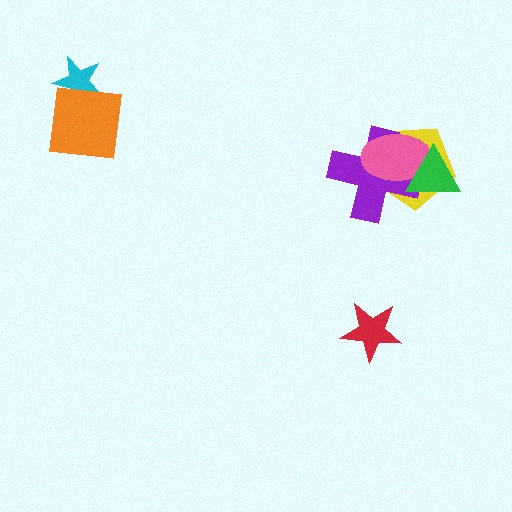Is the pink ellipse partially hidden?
Yes, it is partially covered by another shape.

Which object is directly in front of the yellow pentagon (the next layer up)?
The purple cross is directly in front of the yellow pentagon.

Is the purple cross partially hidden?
Yes, it is partially covered by another shape.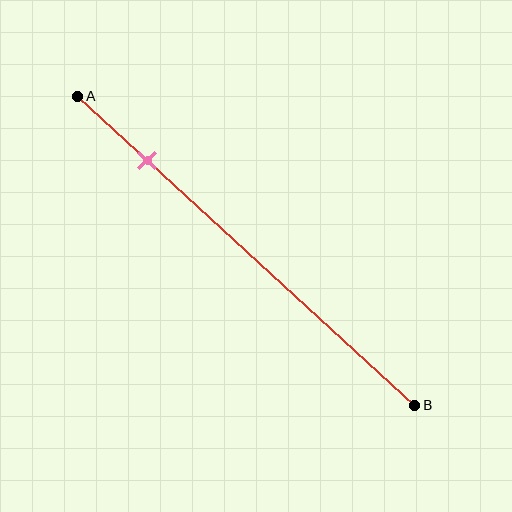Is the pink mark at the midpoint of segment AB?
No, the mark is at about 20% from A, not at the 50% midpoint.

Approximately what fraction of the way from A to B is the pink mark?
The pink mark is approximately 20% of the way from A to B.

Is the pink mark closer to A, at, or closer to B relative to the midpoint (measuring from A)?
The pink mark is closer to point A than the midpoint of segment AB.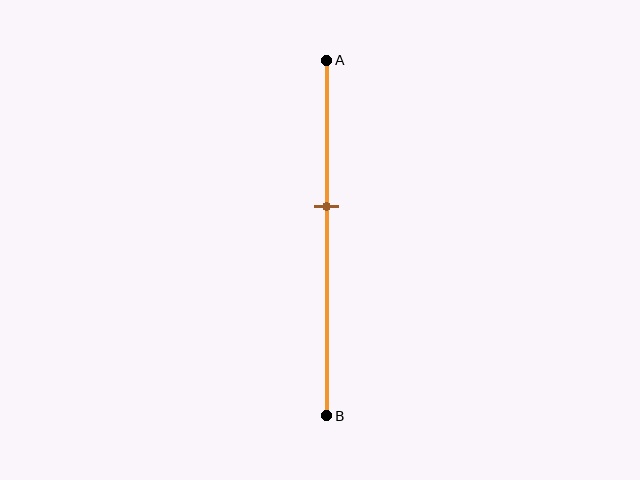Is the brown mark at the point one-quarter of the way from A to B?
No, the mark is at about 40% from A, not at the 25% one-quarter point.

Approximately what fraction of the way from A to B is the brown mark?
The brown mark is approximately 40% of the way from A to B.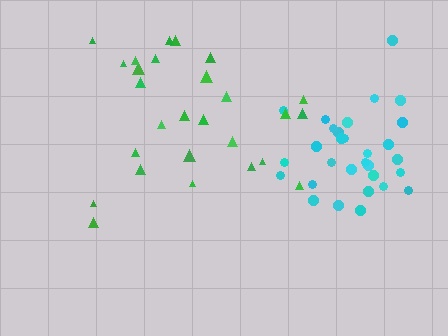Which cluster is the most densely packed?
Cyan.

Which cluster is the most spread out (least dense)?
Green.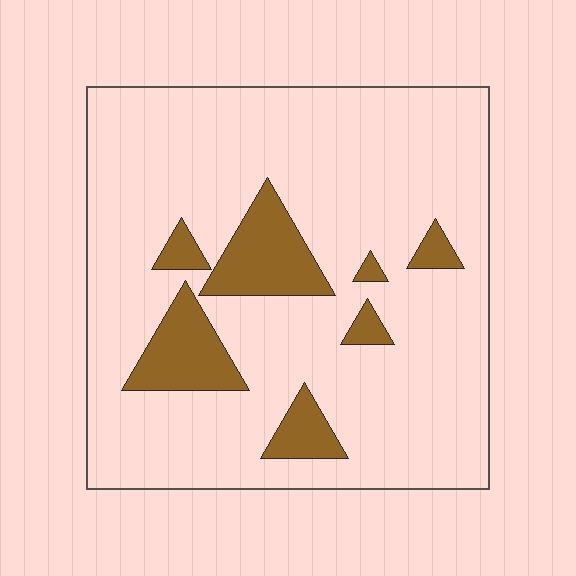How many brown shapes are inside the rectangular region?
7.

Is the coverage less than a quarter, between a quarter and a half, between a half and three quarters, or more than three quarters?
Less than a quarter.